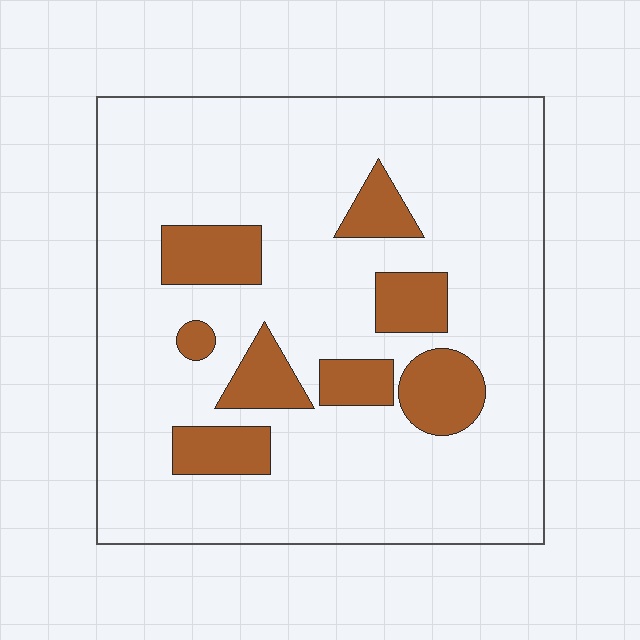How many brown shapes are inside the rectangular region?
8.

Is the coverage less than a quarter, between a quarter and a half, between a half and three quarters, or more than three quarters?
Less than a quarter.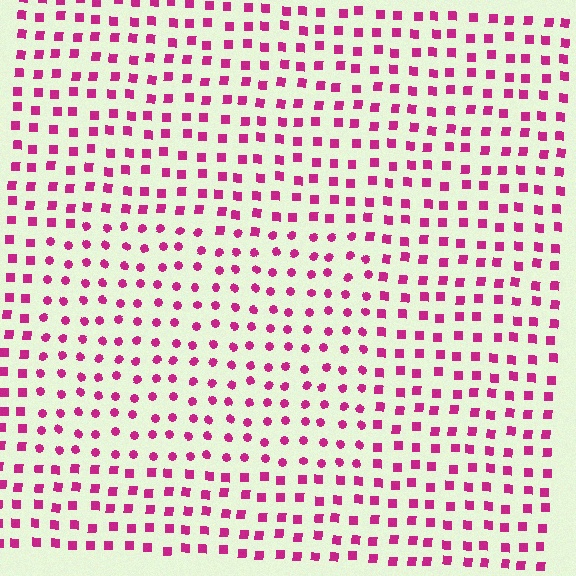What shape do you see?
I see a rectangle.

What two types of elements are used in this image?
The image uses circles inside the rectangle region and squares outside it.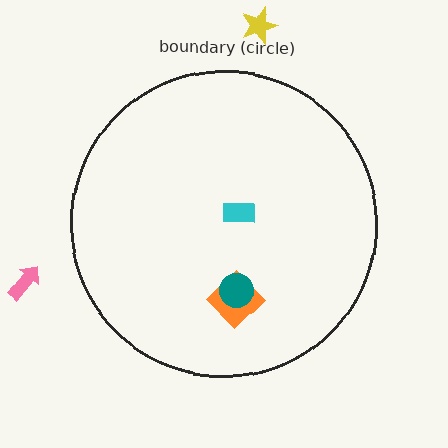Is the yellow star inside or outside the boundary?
Outside.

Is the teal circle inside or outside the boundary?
Inside.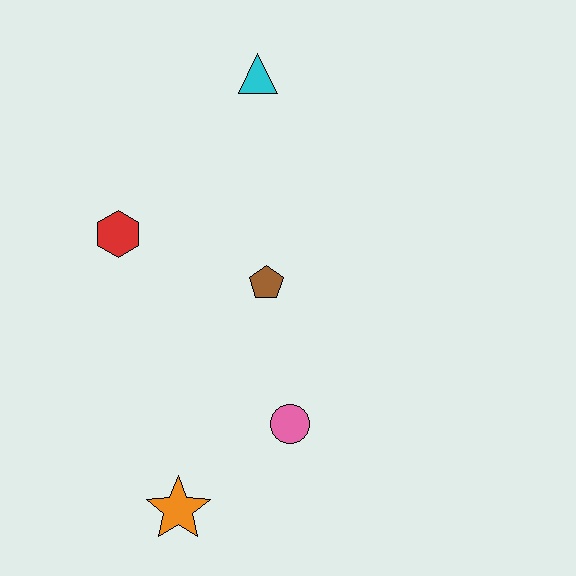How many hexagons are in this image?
There is 1 hexagon.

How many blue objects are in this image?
There are no blue objects.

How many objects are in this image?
There are 5 objects.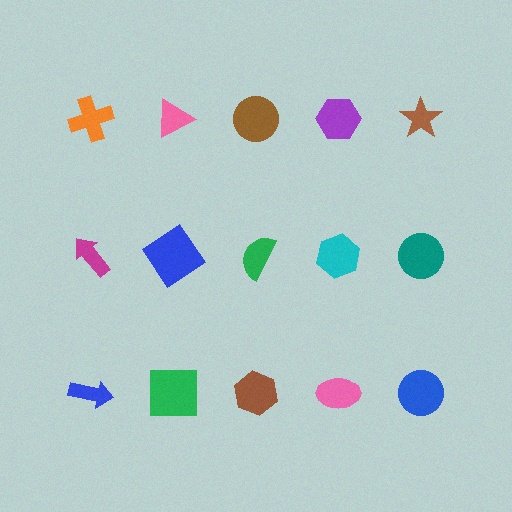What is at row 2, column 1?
A magenta arrow.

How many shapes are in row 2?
5 shapes.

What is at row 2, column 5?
A teal circle.